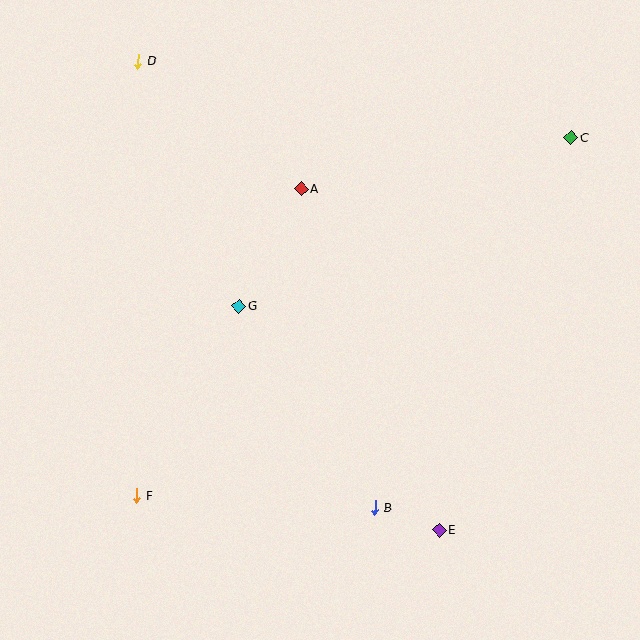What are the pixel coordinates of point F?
Point F is at (137, 496).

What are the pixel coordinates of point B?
Point B is at (375, 508).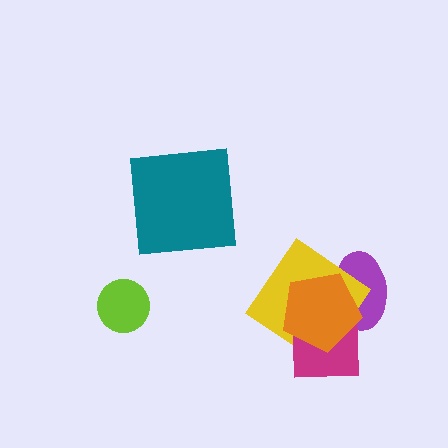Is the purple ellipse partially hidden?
Yes, it is partially covered by another shape.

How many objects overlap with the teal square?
0 objects overlap with the teal square.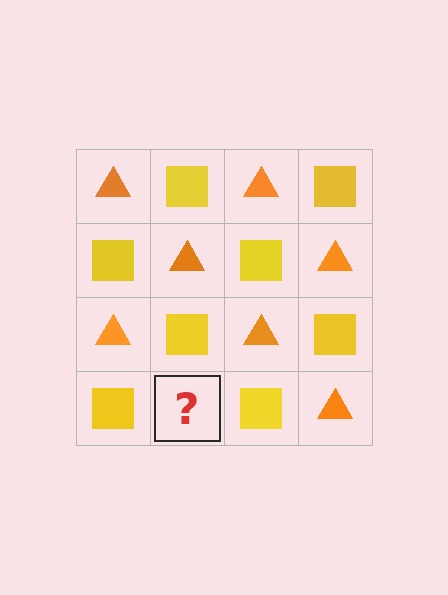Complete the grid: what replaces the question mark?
The question mark should be replaced with an orange triangle.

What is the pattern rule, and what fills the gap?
The rule is that it alternates orange triangle and yellow square in a checkerboard pattern. The gap should be filled with an orange triangle.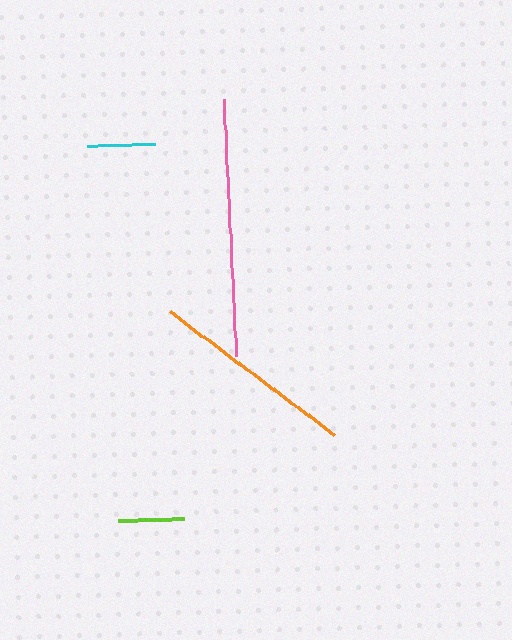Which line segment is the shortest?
The lime line is the shortest at approximately 66 pixels.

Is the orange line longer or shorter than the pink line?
The pink line is longer than the orange line.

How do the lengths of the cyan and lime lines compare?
The cyan and lime lines are approximately the same length.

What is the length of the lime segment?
The lime segment is approximately 66 pixels long.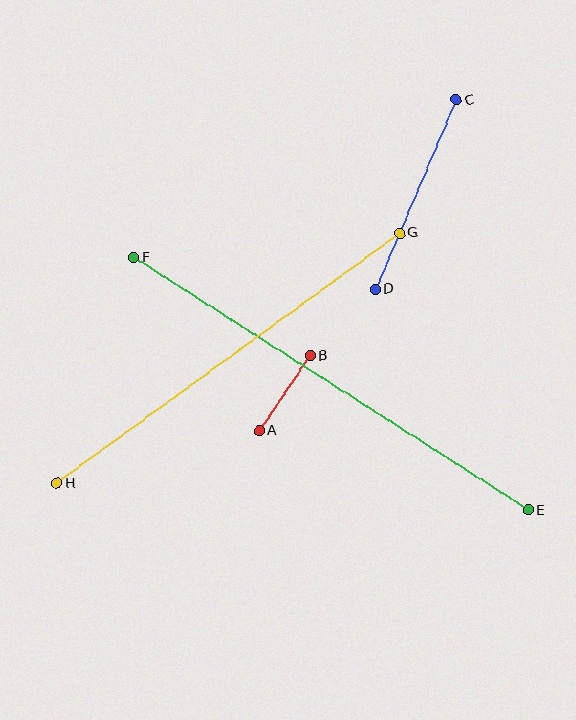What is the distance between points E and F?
The distance is approximately 468 pixels.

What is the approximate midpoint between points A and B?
The midpoint is at approximately (285, 393) pixels.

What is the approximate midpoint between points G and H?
The midpoint is at approximately (228, 358) pixels.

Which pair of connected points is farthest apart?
Points E and F are farthest apart.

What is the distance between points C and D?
The distance is approximately 206 pixels.